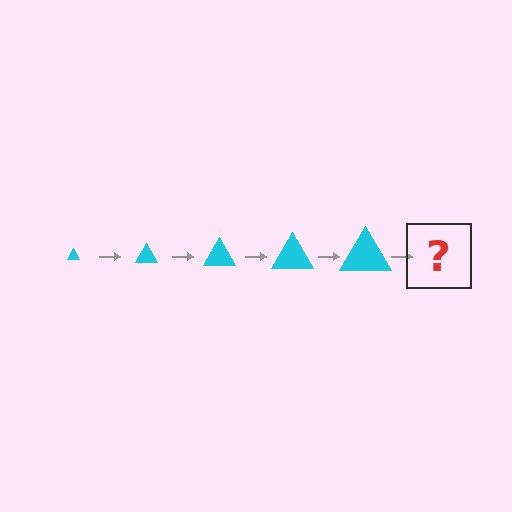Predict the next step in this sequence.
The next step is a cyan triangle, larger than the previous one.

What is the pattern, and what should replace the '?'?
The pattern is that the triangle gets progressively larger each step. The '?' should be a cyan triangle, larger than the previous one.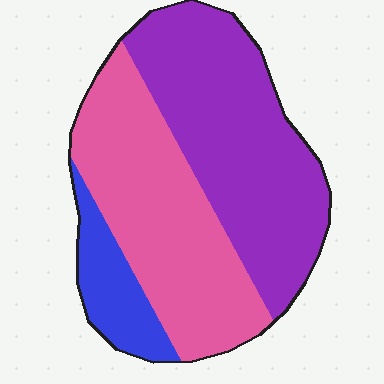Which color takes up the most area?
Purple, at roughly 45%.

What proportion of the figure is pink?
Pink covers about 40% of the figure.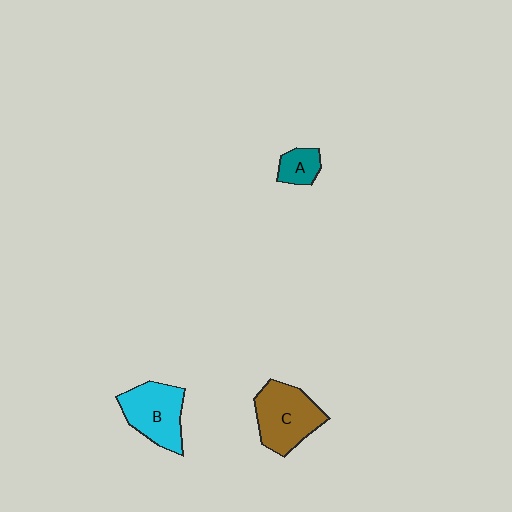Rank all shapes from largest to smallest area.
From largest to smallest: C (brown), B (cyan), A (teal).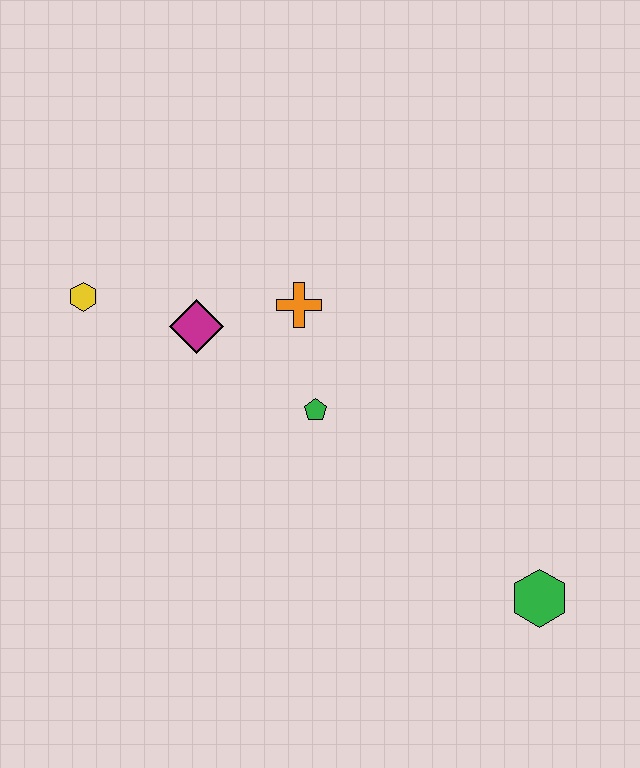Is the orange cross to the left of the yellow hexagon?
No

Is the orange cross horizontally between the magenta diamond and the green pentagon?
Yes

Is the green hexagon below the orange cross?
Yes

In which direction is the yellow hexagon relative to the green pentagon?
The yellow hexagon is to the left of the green pentagon.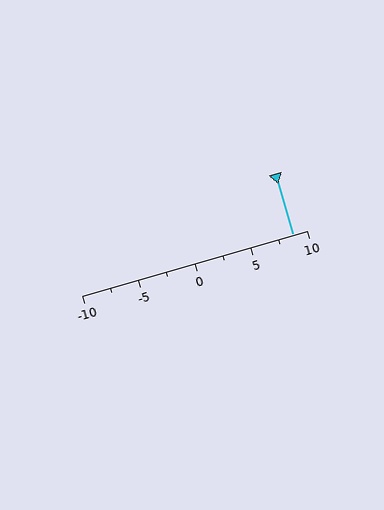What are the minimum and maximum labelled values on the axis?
The axis runs from -10 to 10.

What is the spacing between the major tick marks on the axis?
The major ticks are spaced 5 apart.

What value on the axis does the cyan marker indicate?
The marker indicates approximately 8.8.